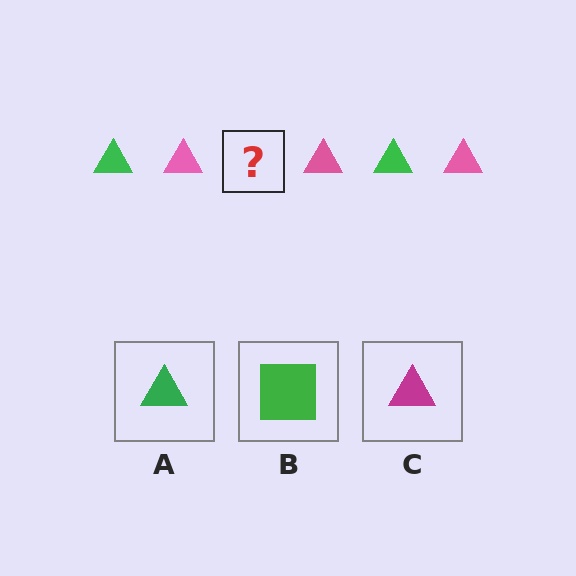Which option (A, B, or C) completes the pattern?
A.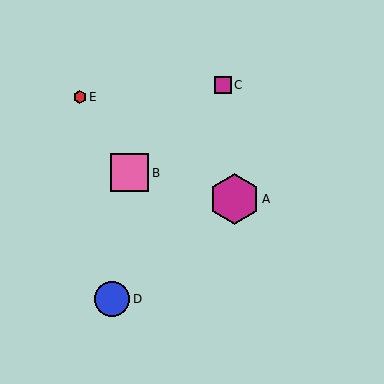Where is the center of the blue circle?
The center of the blue circle is at (112, 299).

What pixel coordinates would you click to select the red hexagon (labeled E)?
Click at (80, 97) to select the red hexagon E.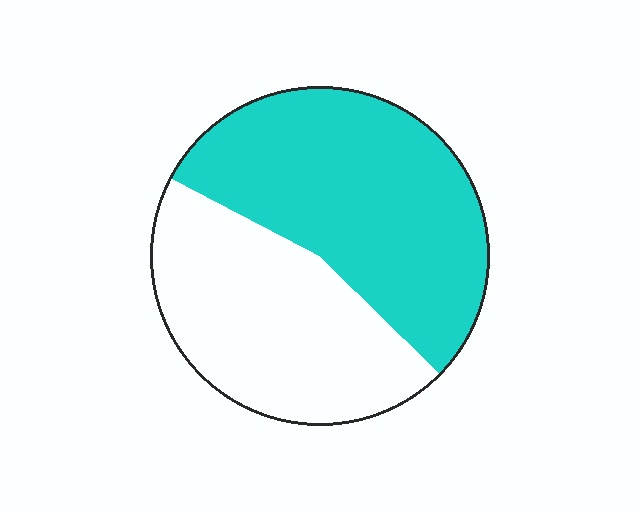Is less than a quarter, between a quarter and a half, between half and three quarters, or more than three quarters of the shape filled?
Between half and three quarters.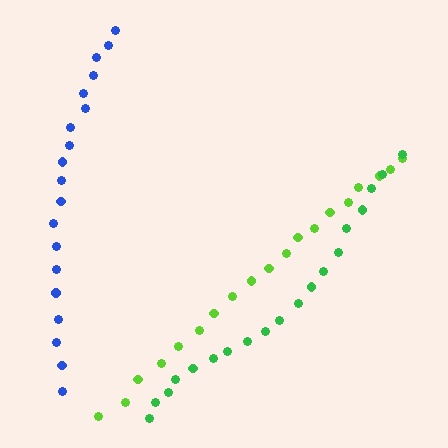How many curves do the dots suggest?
There are 3 distinct paths.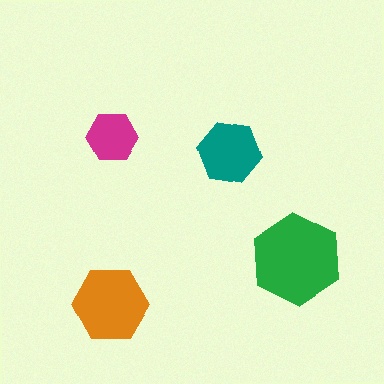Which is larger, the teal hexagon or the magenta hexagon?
The teal one.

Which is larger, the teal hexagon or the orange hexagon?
The orange one.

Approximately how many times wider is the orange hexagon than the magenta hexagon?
About 1.5 times wider.